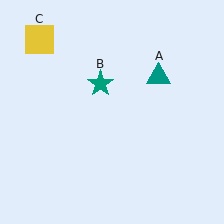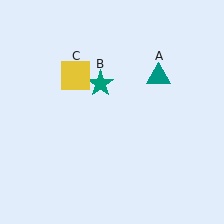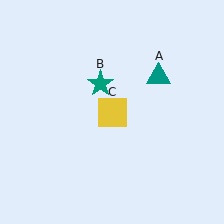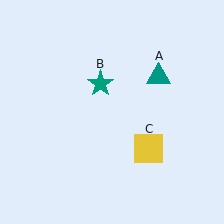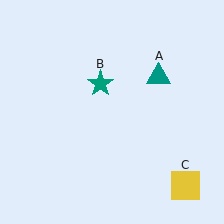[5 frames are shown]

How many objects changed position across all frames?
1 object changed position: yellow square (object C).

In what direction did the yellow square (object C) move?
The yellow square (object C) moved down and to the right.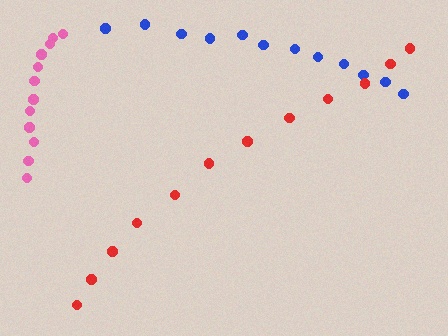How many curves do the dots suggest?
There are 3 distinct paths.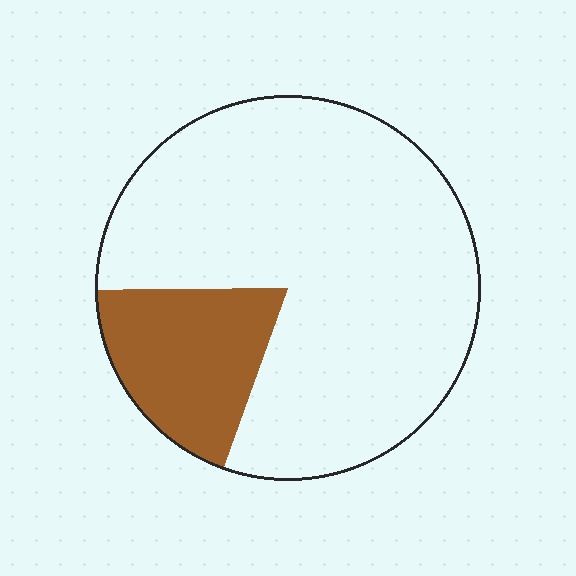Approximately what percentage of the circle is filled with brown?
Approximately 20%.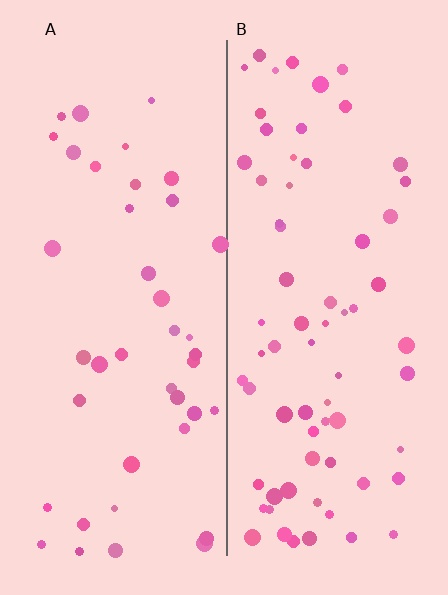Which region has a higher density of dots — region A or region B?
B (the right).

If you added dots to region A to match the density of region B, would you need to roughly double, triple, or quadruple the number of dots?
Approximately double.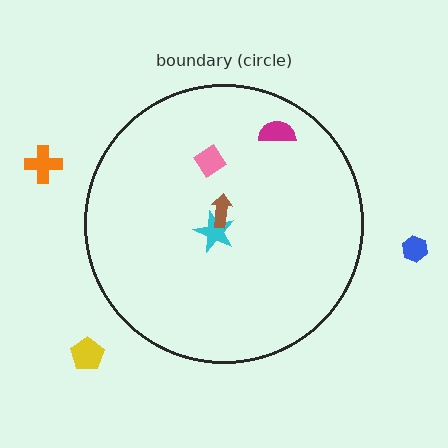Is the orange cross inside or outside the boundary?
Outside.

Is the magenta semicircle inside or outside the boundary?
Inside.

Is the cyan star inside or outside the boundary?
Inside.